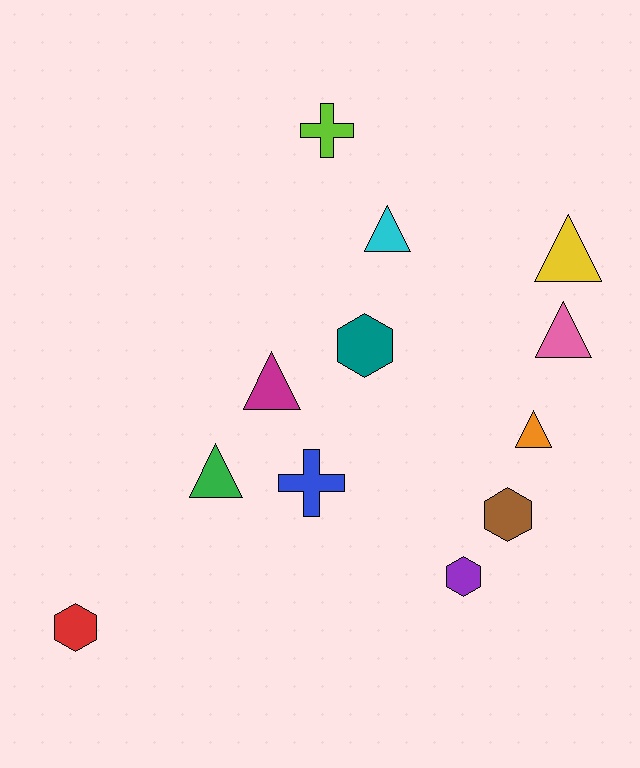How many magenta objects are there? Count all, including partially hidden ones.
There is 1 magenta object.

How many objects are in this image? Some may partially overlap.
There are 12 objects.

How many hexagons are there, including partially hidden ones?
There are 4 hexagons.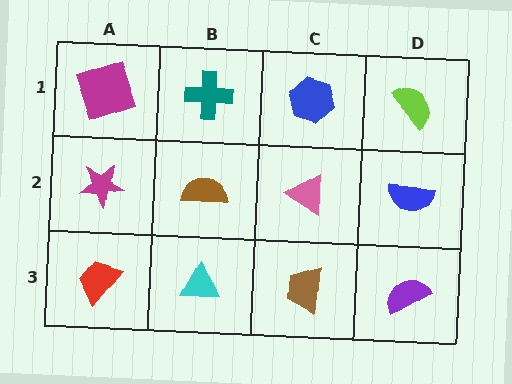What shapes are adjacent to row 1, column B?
A brown semicircle (row 2, column B), a magenta square (row 1, column A), a blue hexagon (row 1, column C).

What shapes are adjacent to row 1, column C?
A pink triangle (row 2, column C), a teal cross (row 1, column B), a lime semicircle (row 1, column D).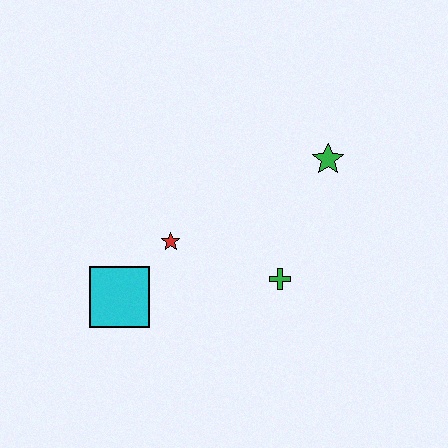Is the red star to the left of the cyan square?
No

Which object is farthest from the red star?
The green star is farthest from the red star.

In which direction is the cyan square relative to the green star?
The cyan square is to the left of the green star.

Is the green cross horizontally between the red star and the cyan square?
No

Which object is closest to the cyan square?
The red star is closest to the cyan square.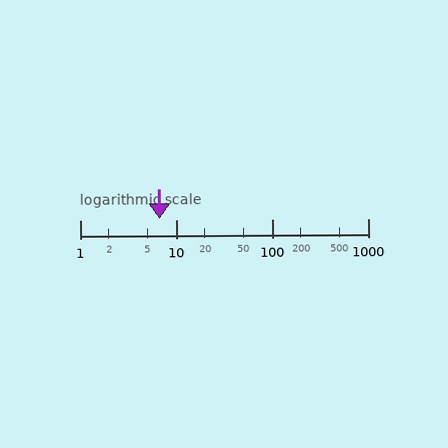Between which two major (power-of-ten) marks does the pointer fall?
The pointer is between 1 and 10.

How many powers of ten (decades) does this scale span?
The scale spans 3 decades, from 1 to 1000.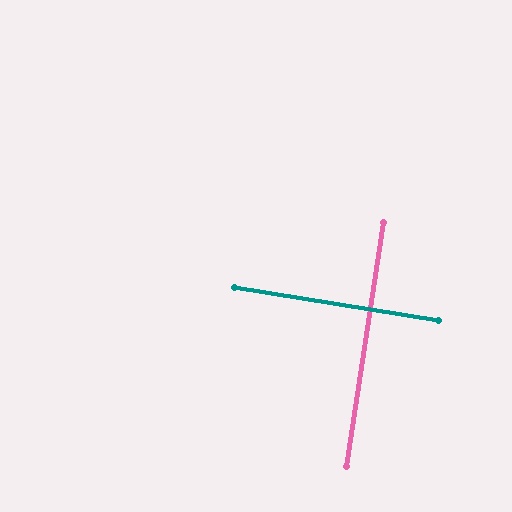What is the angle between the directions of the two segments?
Approximately 89 degrees.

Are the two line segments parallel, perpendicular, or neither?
Perpendicular — they meet at approximately 89°.